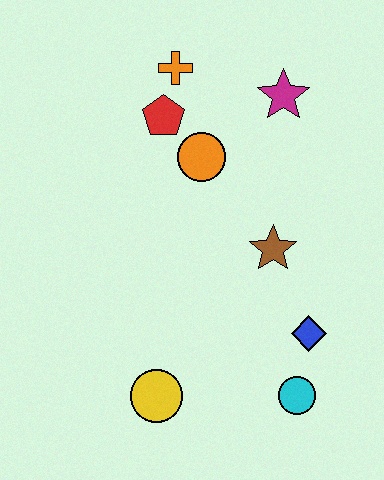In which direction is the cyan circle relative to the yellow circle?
The cyan circle is to the right of the yellow circle.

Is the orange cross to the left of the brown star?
Yes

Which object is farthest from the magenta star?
The yellow circle is farthest from the magenta star.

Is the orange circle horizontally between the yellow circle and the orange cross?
No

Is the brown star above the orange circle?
No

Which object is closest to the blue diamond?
The cyan circle is closest to the blue diamond.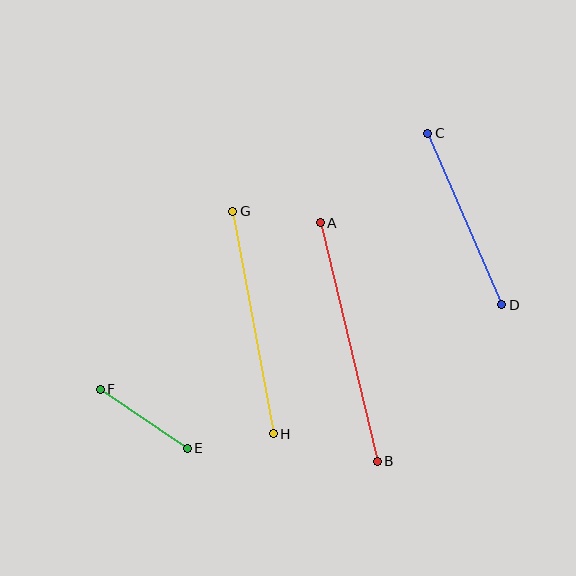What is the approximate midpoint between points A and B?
The midpoint is at approximately (349, 342) pixels.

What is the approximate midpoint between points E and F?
The midpoint is at approximately (144, 419) pixels.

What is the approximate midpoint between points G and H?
The midpoint is at approximately (253, 322) pixels.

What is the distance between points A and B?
The distance is approximately 245 pixels.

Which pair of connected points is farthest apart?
Points A and B are farthest apart.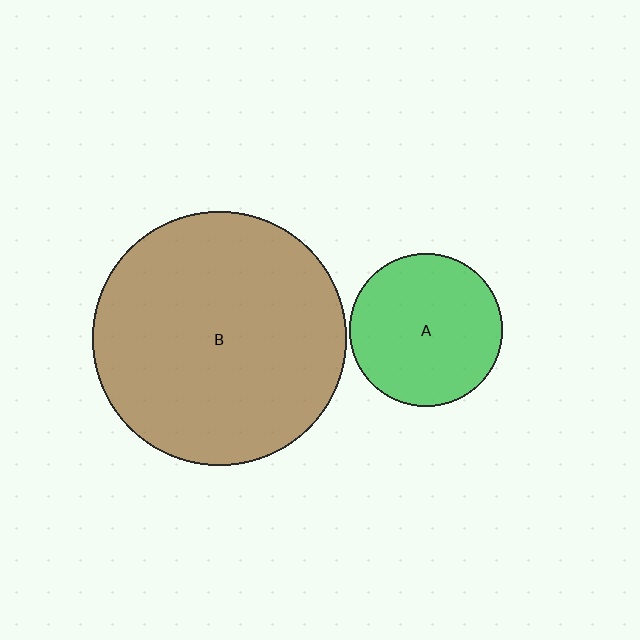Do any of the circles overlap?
No, none of the circles overlap.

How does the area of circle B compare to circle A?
Approximately 2.7 times.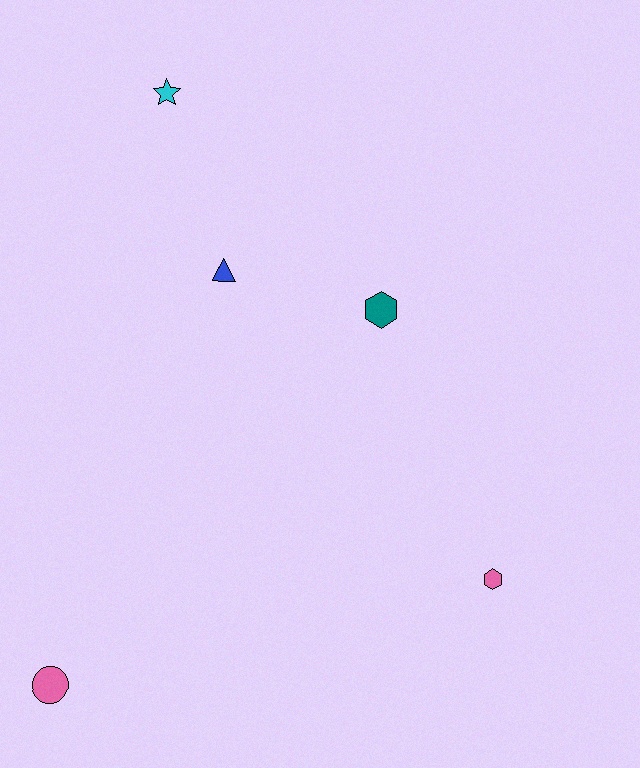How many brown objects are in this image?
There are no brown objects.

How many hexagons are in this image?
There are 2 hexagons.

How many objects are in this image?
There are 5 objects.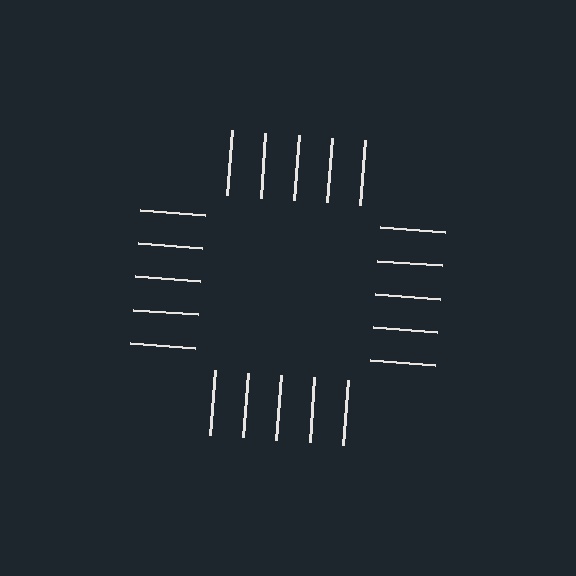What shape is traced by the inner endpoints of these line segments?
An illusory square — the line segments terminate on its edges but no continuous stroke is drawn.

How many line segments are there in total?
20 — 5 along each of the 4 edges.